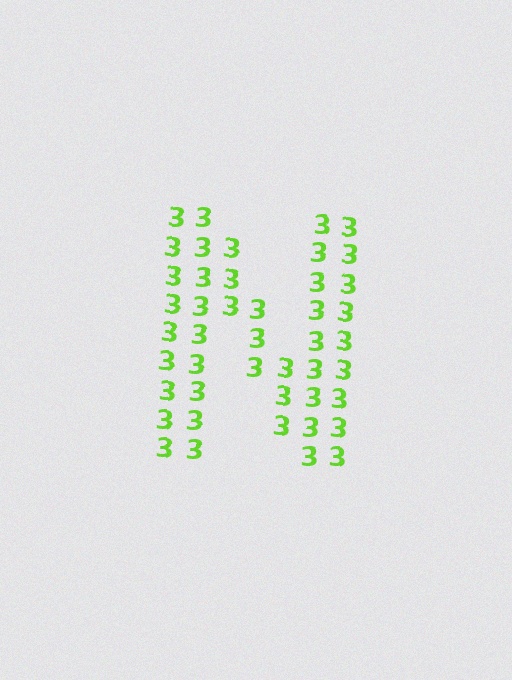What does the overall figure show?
The overall figure shows the letter N.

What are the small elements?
The small elements are digit 3's.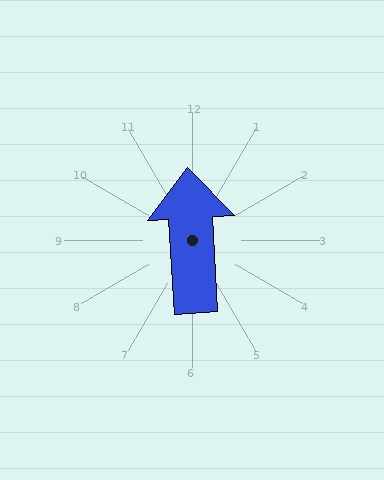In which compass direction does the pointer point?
North.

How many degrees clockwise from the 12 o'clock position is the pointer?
Approximately 357 degrees.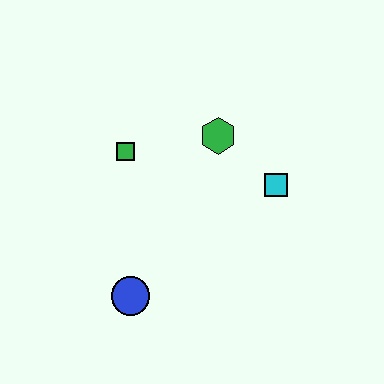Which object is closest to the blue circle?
The green square is closest to the blue circle.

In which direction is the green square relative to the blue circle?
The green square is above the blue circle.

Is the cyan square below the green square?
Yes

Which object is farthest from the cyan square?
The blue circle is farthest from the cyan square.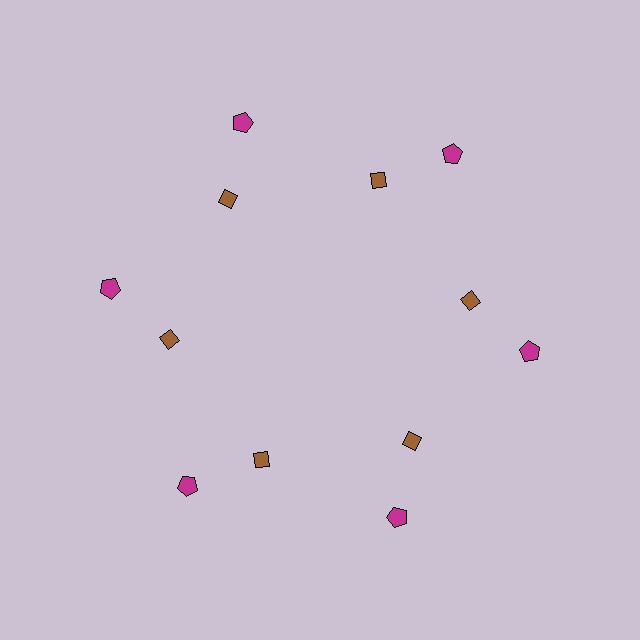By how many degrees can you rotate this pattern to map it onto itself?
The pattern maps onto itself every 60 degrees of rotation.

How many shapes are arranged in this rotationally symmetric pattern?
There are 12 shapes, arranged in 6 groups of 2.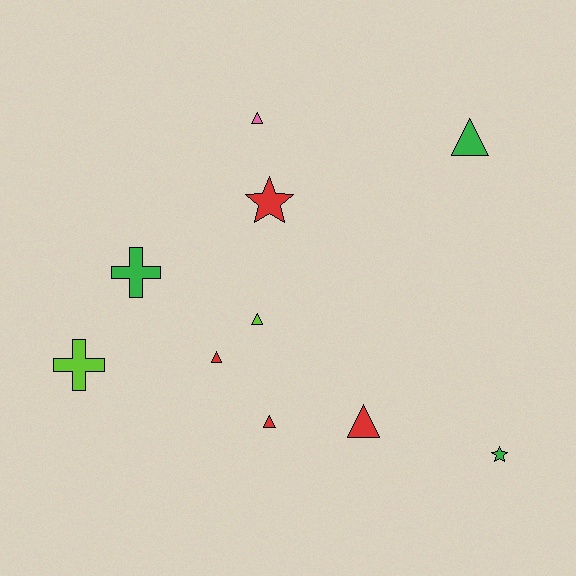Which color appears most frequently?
Red, with 4 objects.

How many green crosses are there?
There is 1 green cross.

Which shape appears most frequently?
Triangle, with 6 objects.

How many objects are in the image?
There are 10 objects.